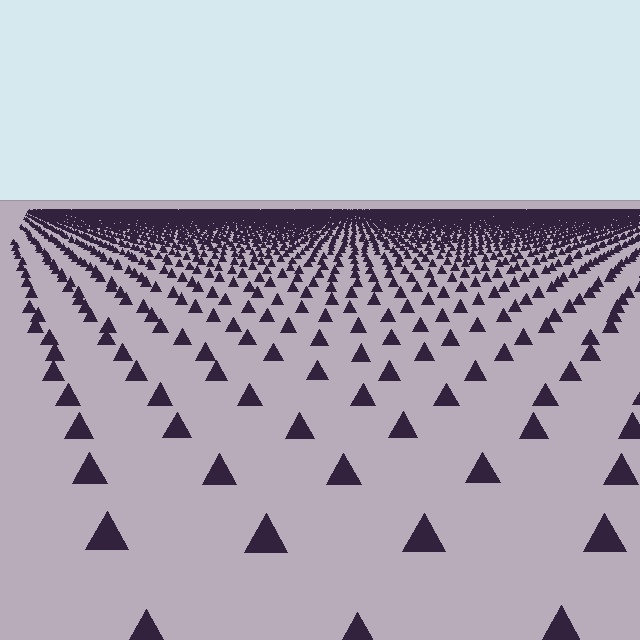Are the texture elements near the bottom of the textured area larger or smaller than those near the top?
Larger. Near the bottom, elements are closer to the viewer and appear at a bigger on-screen size.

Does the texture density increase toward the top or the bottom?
Density increases toward the top.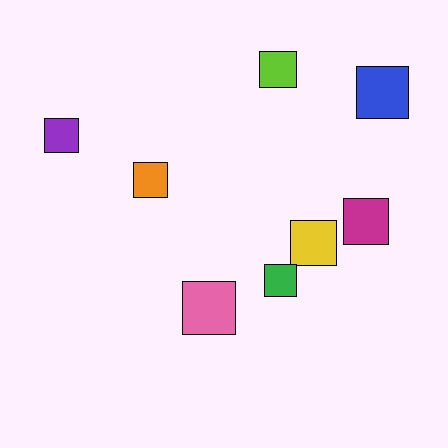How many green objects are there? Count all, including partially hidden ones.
There is 1 green object.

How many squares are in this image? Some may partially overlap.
There are 8 squares.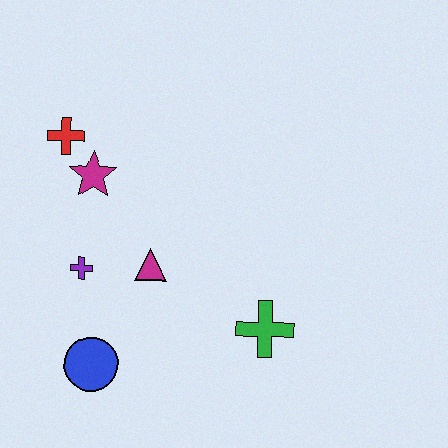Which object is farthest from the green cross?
The red cross is farthest from the green cross.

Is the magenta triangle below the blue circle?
No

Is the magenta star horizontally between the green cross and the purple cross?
Yes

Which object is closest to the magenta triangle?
The purple cross is closest to the magenta triangle.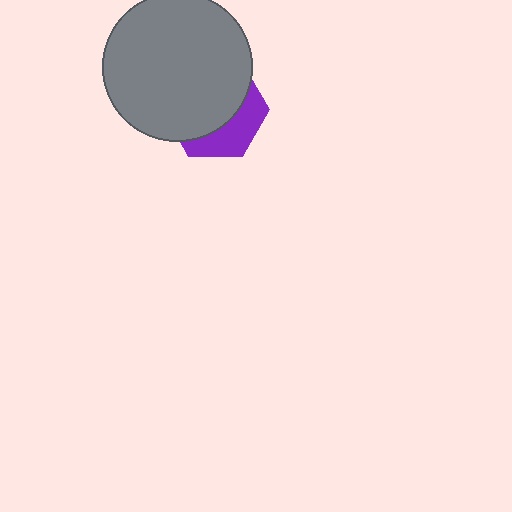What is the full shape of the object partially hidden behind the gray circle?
The partially hidden object is a purple hexagon.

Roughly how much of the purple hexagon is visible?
A small part of it is visible (roughly 35%).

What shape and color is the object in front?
The object in front is a gray circle.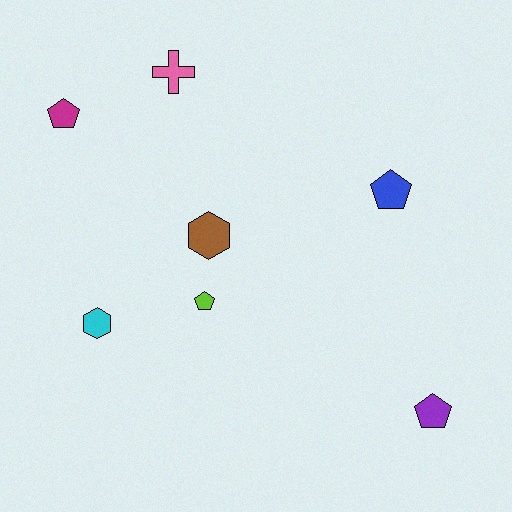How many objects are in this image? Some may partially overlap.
There are 7 objects.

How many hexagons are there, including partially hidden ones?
There are 2 hexagons.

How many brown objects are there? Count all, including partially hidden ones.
There is 1 brown object.